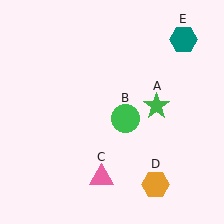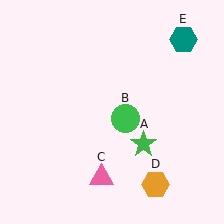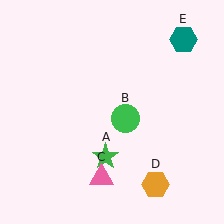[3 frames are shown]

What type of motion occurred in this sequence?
The green star (object A) rotated clockwise around the center of the scene.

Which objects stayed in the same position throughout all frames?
Green circle (object B) and pink triangle (object C) and orange hexagon (object D) and teal hexagon (object E) remained stationary.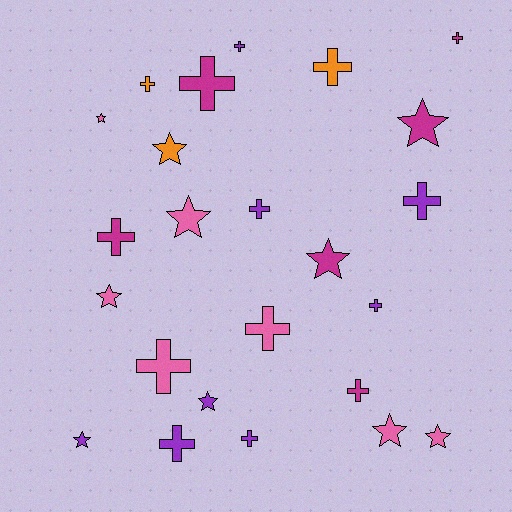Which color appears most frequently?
Purple, with 8 objects.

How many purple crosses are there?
There are 6 purple crosses.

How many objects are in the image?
There are 24 objects.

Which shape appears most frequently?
Cross, with 14 objects.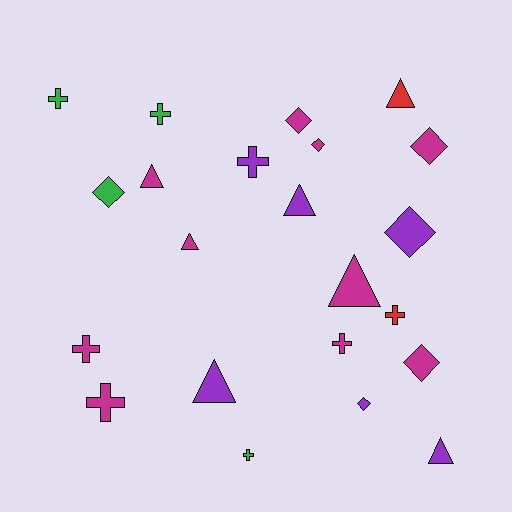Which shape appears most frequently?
Cross, with 8 objects.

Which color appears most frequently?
Magenta, with 10 objects.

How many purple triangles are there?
There are 3 purple triangles.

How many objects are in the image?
There are 22 objects.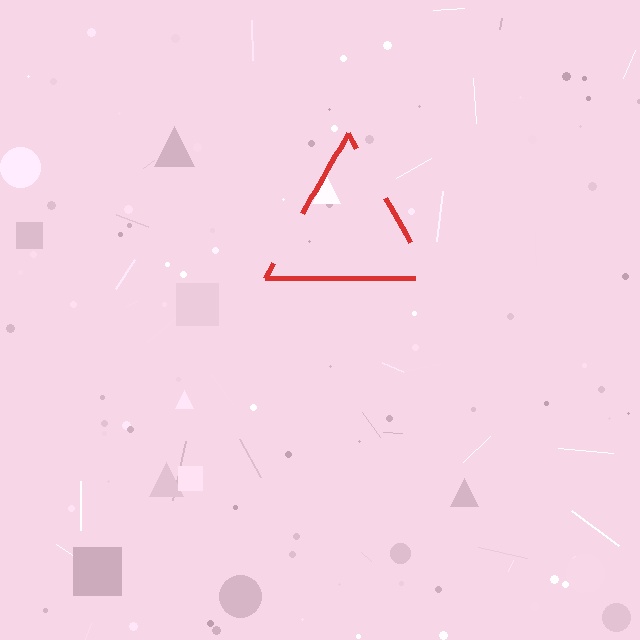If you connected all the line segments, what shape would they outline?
They would outline a triangle.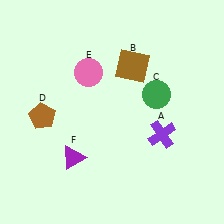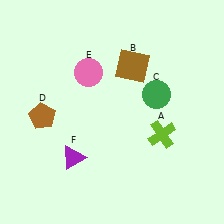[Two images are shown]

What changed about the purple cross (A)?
In Image 1, A is purple. In Image 2, it changed to lime.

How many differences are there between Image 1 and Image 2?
There is 1 difference between the two images.